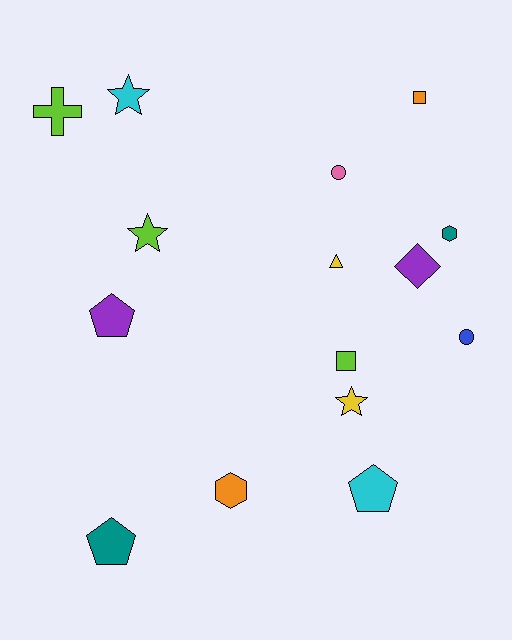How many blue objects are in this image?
There is 1 blue object.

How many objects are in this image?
There are 15 objects.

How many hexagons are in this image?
There are 2 hexagons.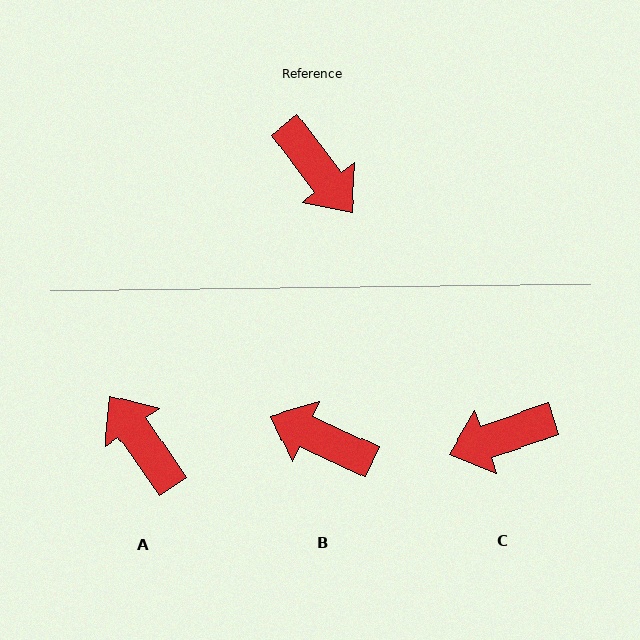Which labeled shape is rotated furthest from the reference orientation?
A, about 177 degrees away.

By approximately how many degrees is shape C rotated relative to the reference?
Approximately 109 degrees clockwise.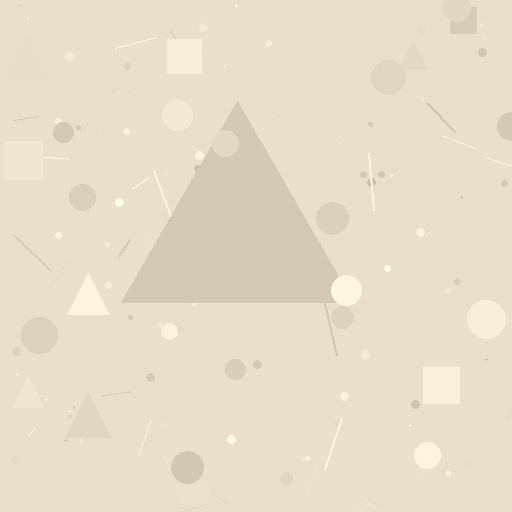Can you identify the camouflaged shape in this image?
The camouflaged shape is a triangle.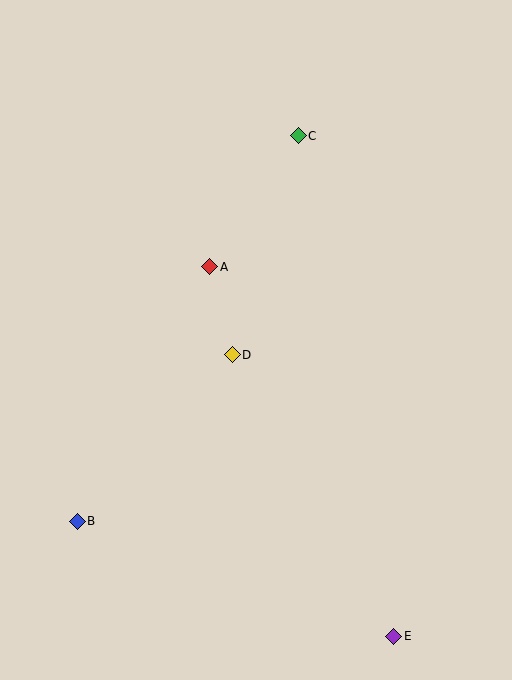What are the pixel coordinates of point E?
Point E is at (394, 636).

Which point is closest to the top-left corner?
Point C is closest to the top-left corner.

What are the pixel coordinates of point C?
Point C is at (298, 136).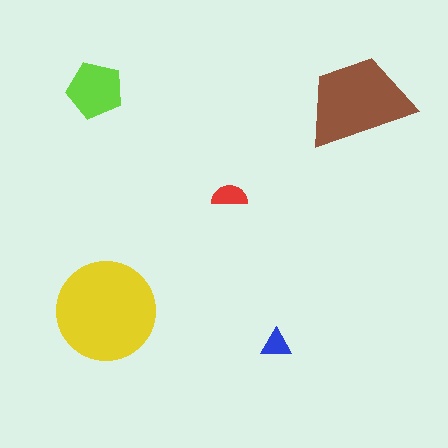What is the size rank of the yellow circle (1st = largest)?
1st.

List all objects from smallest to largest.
The blue triangle, the red semicircle, the lime pentagon, the brown trapezoid, the yellow circle.